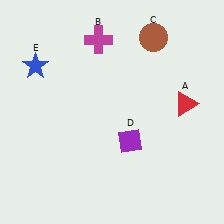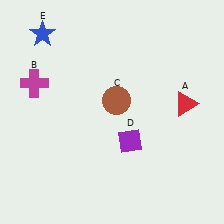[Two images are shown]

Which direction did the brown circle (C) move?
The brown circle (C) moved down.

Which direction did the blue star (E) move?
The blue star (E) moved up.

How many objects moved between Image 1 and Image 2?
3 objects moved between the two images.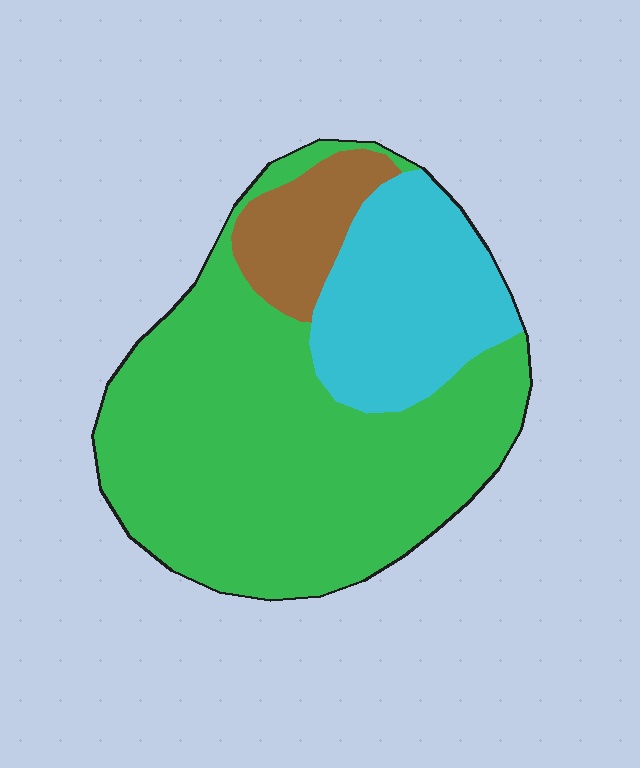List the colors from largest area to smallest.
From largest to smallest: green, cyan, brown.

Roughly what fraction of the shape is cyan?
Cyan covers around 25% of the shape.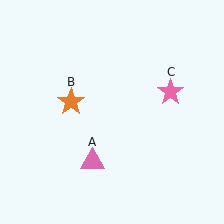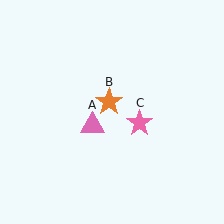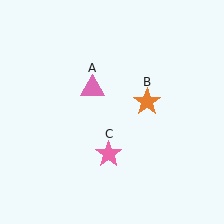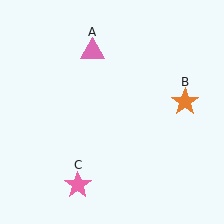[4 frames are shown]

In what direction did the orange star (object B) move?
The orange star (object B) moved right.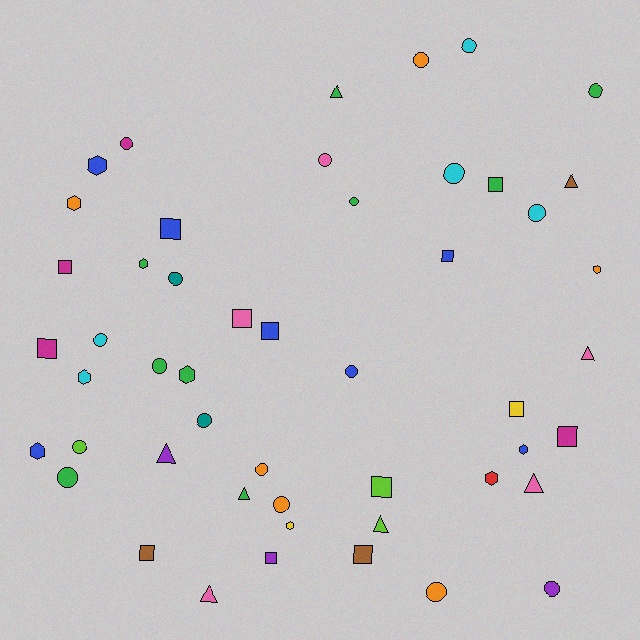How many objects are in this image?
There are 50 objects.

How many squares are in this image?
There are 13 squares.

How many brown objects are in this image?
There are 3 brown objects.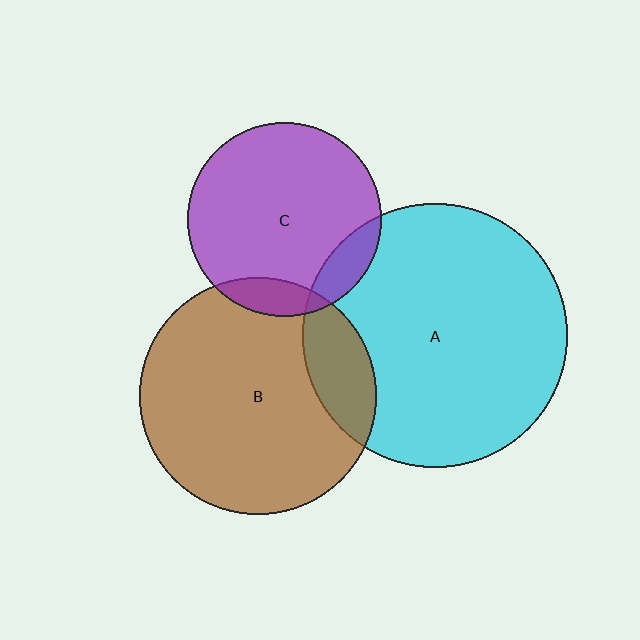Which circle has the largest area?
Circle A (cyan).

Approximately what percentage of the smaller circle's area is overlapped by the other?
Approximately 10%.